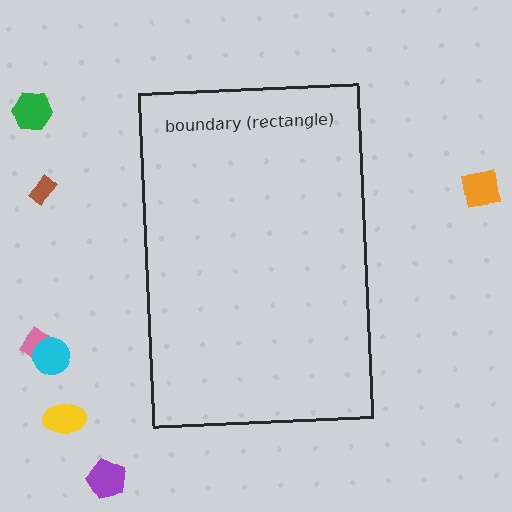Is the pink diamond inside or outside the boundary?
Outside.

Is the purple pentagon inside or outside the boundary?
Outside.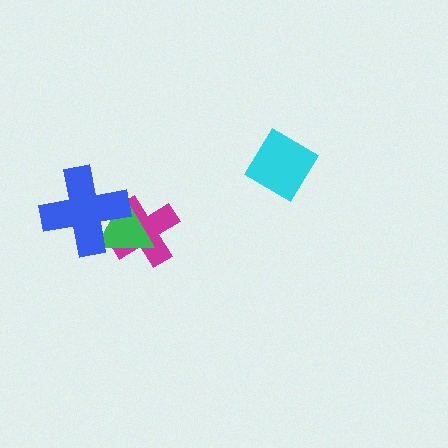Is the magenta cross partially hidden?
Yes, it is partially covered by another shape.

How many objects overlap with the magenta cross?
2 objects overlap with the magenta cross.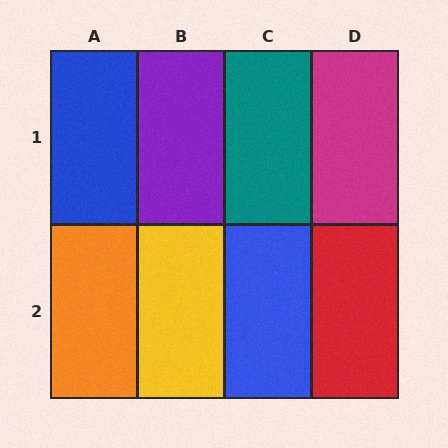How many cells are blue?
2 cells are blue.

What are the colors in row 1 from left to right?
Blue, purple, teal, magenta.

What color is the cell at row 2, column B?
Yellow.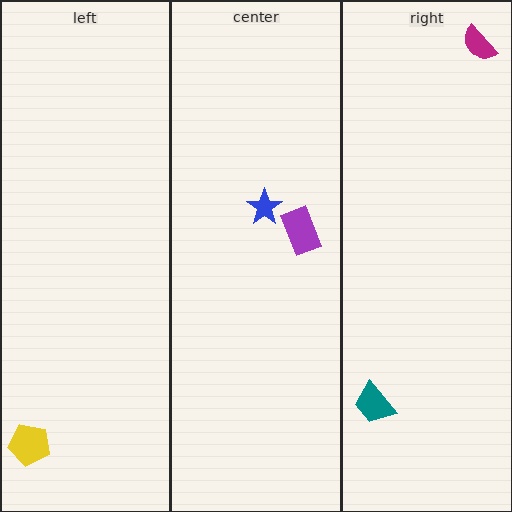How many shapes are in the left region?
1.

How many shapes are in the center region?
2.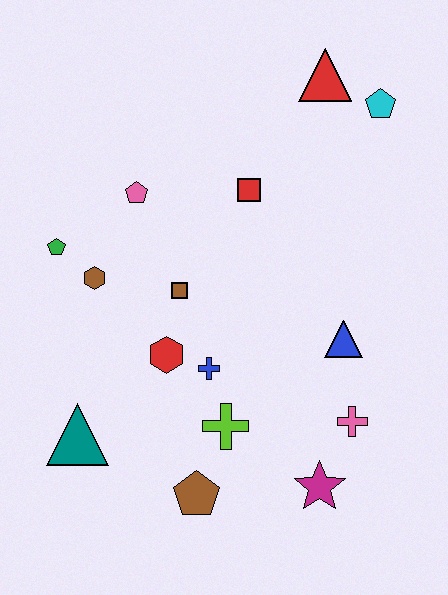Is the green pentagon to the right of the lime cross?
No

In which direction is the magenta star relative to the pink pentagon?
The magenta star is below the pink pentagon.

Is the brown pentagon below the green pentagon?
Yes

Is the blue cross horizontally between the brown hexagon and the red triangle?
Yes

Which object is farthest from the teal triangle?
The cyan pentagon is farthest from the teal triangle.